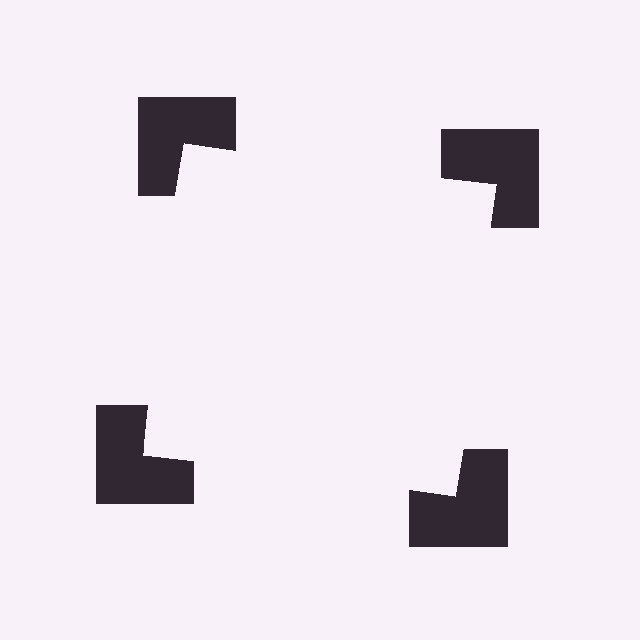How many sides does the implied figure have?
4 sides.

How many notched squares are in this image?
There are 4 — one at each vertex of the illusory square.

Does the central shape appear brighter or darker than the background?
It typically appears slightly brighter than the background, even though no actual brightness change is drawn.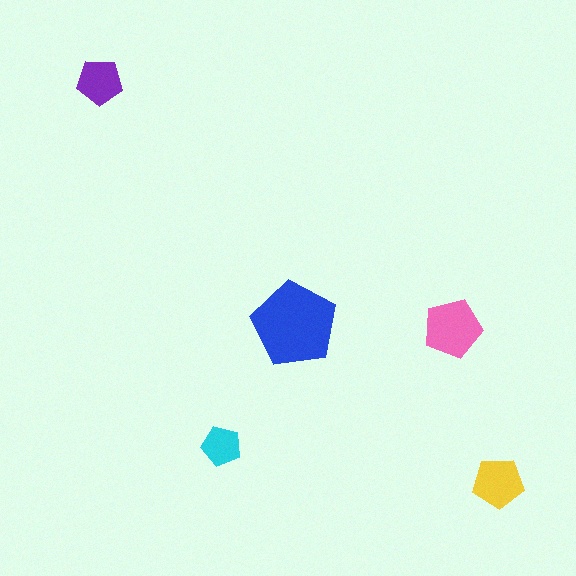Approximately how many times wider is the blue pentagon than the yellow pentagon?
About 1.5 times wider.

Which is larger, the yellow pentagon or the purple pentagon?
The yellow one.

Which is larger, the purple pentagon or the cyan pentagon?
The purple one.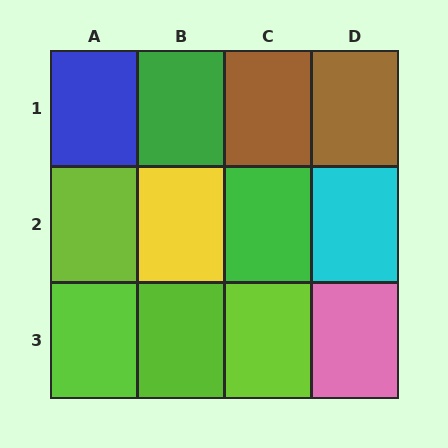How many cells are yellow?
1 cell is yellow.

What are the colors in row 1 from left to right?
Blue, green, brown, brown.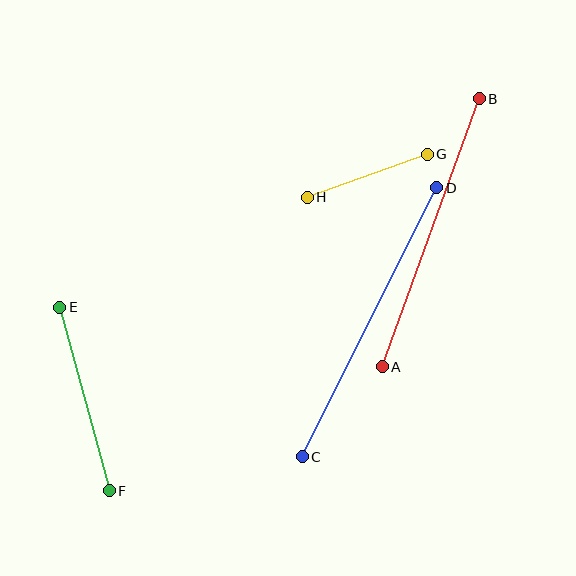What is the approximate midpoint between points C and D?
The midpoint is at approximately (370, 322) pixels.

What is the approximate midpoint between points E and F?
The midpoint is at approximately (84, 399) pixels.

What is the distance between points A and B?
The distance is approximately 285 pixels.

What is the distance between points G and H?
The distance is approximately 127 pixels.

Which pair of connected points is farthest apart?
Points C and D are farthest apart.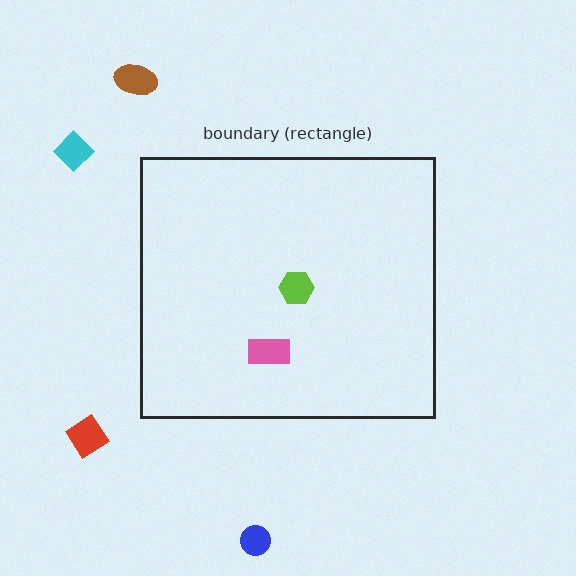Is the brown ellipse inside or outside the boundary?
Outside.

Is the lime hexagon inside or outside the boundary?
Inside.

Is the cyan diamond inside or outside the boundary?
Outside.